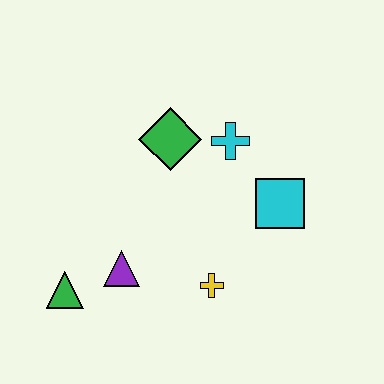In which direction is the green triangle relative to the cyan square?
The green triangle is to the left of the cyan square.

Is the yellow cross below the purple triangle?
Yes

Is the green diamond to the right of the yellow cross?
No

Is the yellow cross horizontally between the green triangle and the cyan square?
Yes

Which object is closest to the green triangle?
The purple triangle is closest to the green triangle.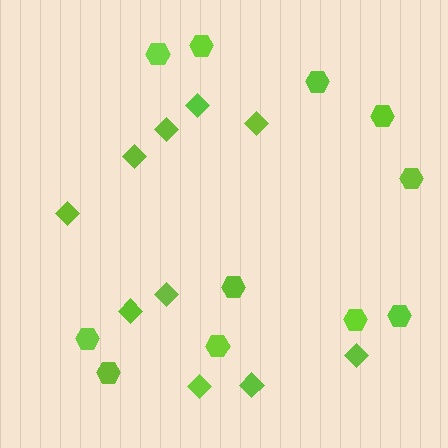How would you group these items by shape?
There are 2 groups: one group of hexagons (11) and one group of diamonds (10).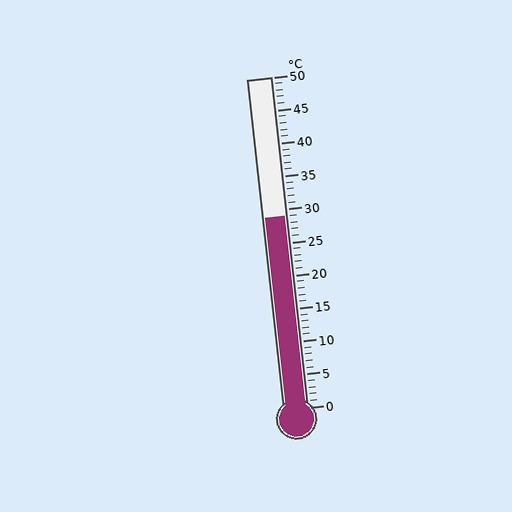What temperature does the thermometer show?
The thermometer shows approximately 29°C.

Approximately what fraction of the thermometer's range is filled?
The thermometer is filled to approximately 60% of its range.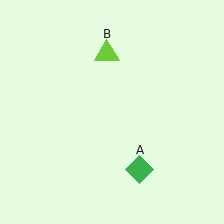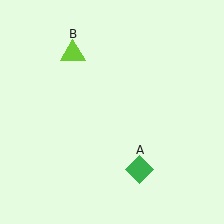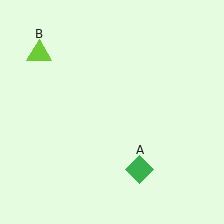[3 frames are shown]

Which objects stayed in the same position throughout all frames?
Green diamond (object A) remained stationary.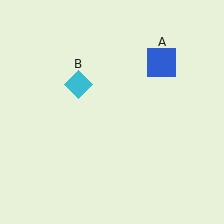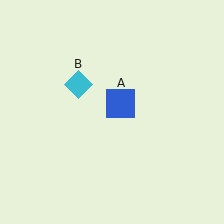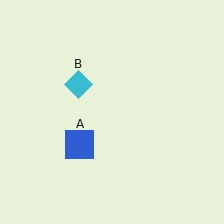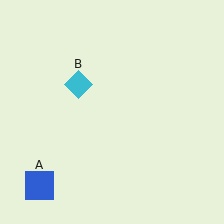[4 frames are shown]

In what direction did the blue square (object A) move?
The blue square (object A) moved down and to the left.